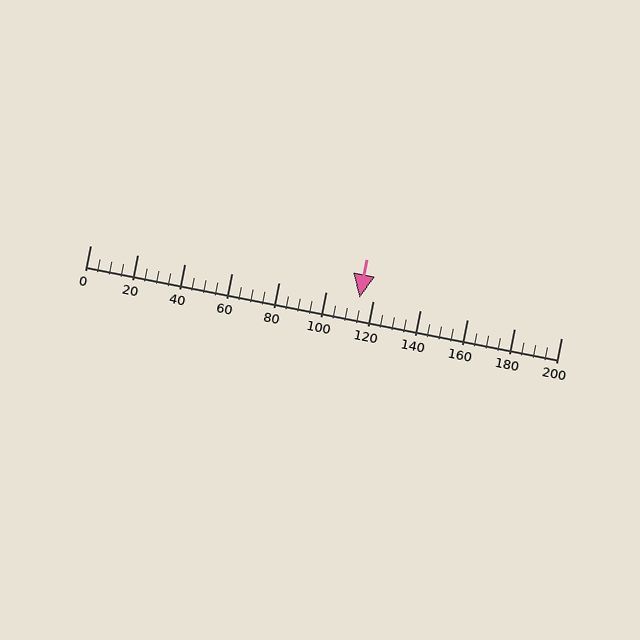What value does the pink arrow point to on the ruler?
The pink arrow points to approximately 114.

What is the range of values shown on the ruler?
The ruler shows values from 0 to 200.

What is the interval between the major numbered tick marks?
The major tick marks are spaced 20 units apart.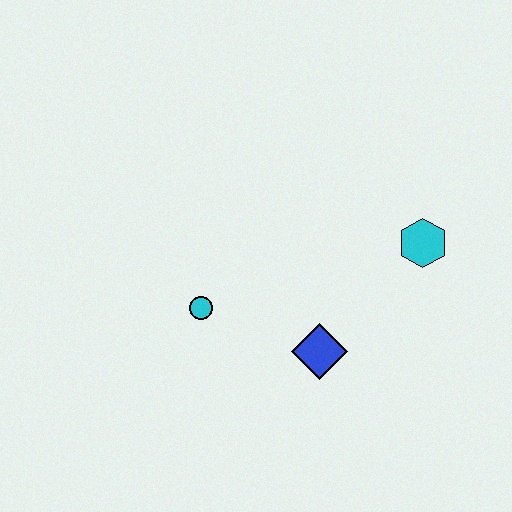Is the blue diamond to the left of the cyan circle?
No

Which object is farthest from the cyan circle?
The cyan hexagon is farthest from the cyan circle.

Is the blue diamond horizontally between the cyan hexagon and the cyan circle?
Yes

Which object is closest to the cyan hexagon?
The blue diamond is closest to the cyan hexagon.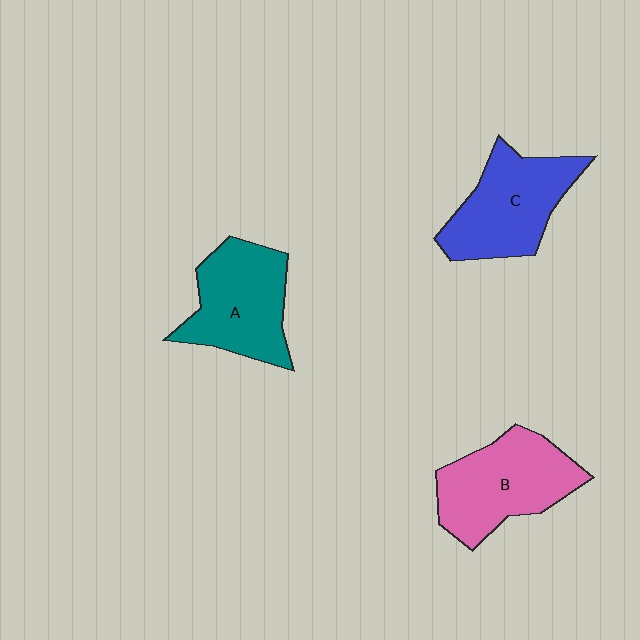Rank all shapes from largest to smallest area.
From largest to smallest: B (pink), C (blue), A (teal).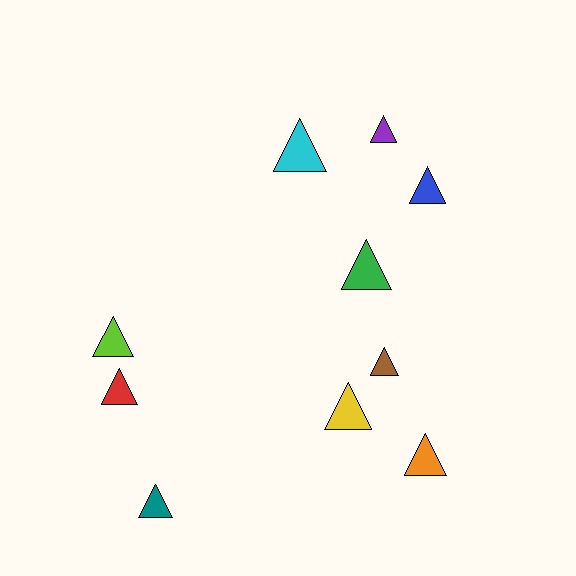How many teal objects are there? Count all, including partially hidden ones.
There is 1 teal object.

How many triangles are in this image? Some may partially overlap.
There are 10 triangles.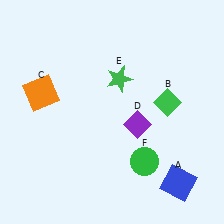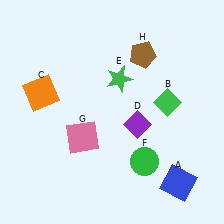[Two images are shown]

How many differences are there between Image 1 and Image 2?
There are 2 differences between the two images.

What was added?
A pink square (G), a brown pentagon (H) were added in Image 2.